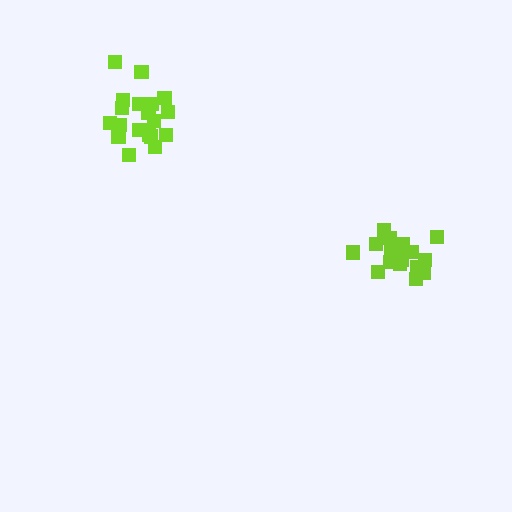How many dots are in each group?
Group 1: 19 dots, Group 2: 17 dots (36 total).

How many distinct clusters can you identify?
There are 2 distinct clusters.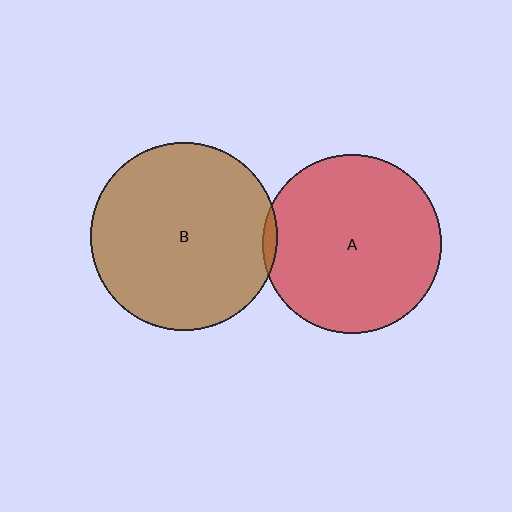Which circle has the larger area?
Circle B (brown).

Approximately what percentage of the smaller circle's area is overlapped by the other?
Approximately 5%.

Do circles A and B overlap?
Yes.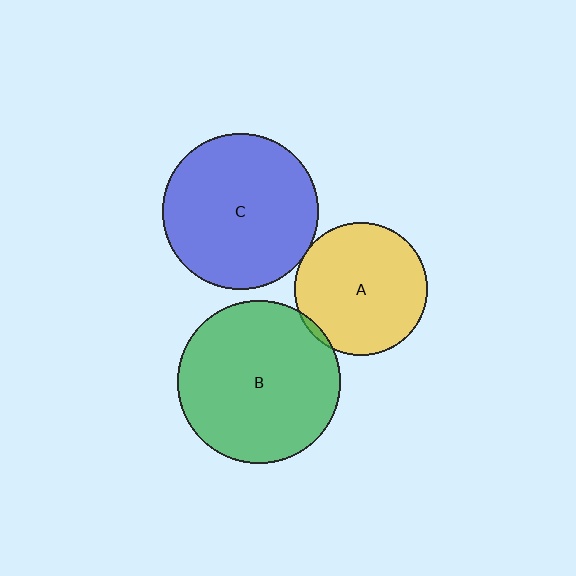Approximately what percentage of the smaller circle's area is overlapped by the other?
Approximately 5%.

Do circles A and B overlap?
Yes.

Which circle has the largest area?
Circle B (green).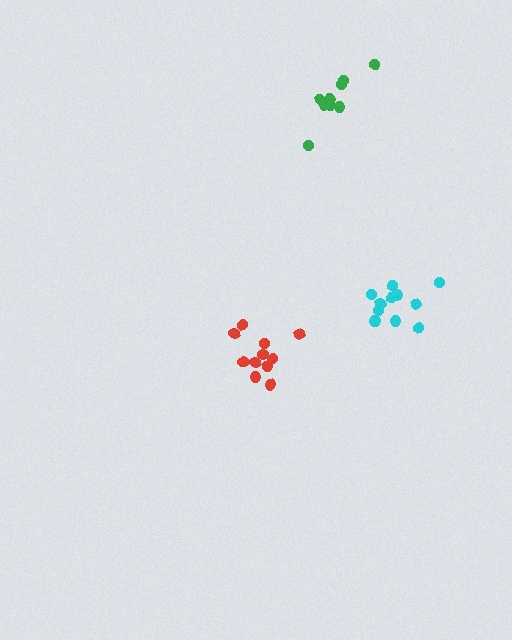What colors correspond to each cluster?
The clusters are colored: cyan, green, red.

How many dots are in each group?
Group 1: 12 dots, Group 2: 9 dots, Group 3: 11 dots (32 total).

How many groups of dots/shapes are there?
There are 3 groups.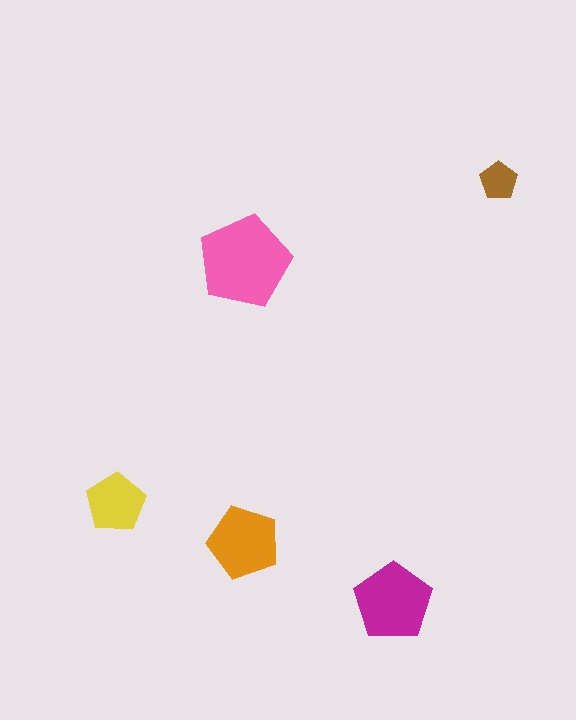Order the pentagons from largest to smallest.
the pink one, the magenta one, the orange one, the yellow one, the brown one.